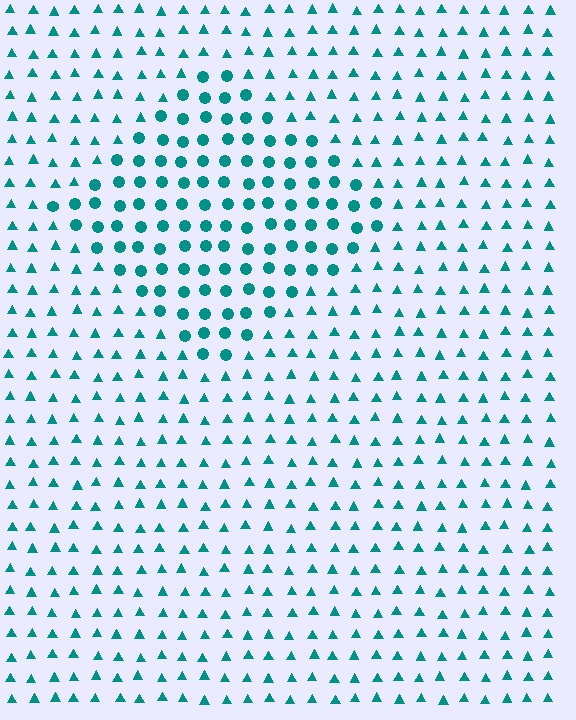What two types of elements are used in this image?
The image uses circles inside the diamond region and triangles outside it.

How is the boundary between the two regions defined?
The boundary is defined by a change in element shape: circles inside vs. triangles outside. All elements share the same color and spacing.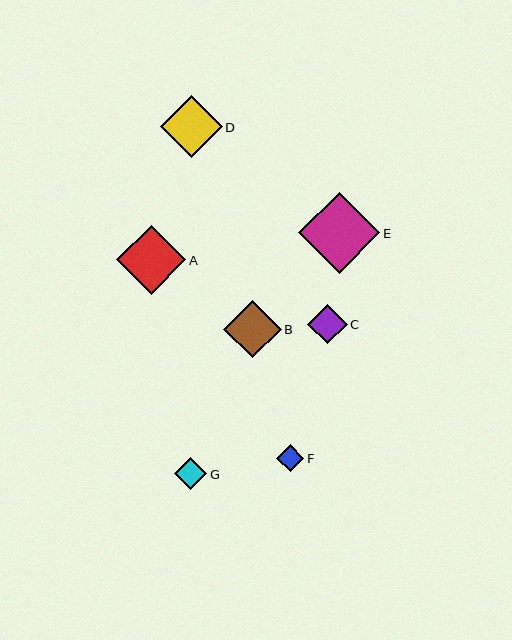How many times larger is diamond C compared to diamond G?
Diamond C is approximately 1.2 times the size of diamond G.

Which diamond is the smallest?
Diamond F is the smallest with a size of approximately 27 pixels.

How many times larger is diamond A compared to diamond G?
Diamond A is approximately 2.1 times the size of diamond G.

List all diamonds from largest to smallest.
From largest to smallest: E, A, D, B, C, G, F.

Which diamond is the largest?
Diamond E is the largest with a size of approximately 81 pixels.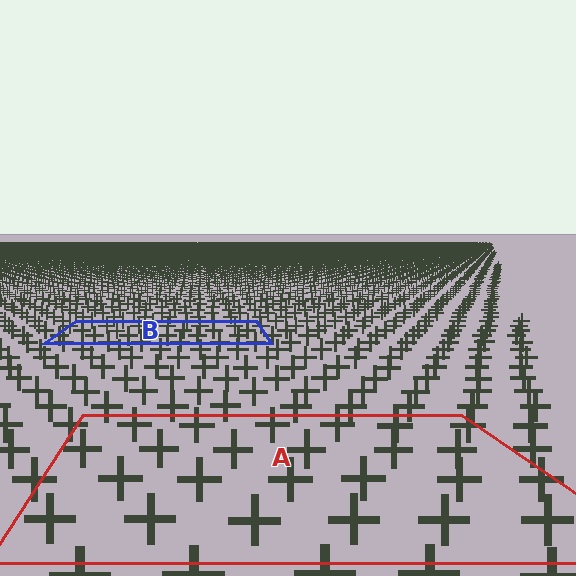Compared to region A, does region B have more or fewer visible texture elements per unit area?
Region B has more texture elements per unit area — they are packed more densely because it is farther away.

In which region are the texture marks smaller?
The texture marks are smaller in region B, because it is farther away.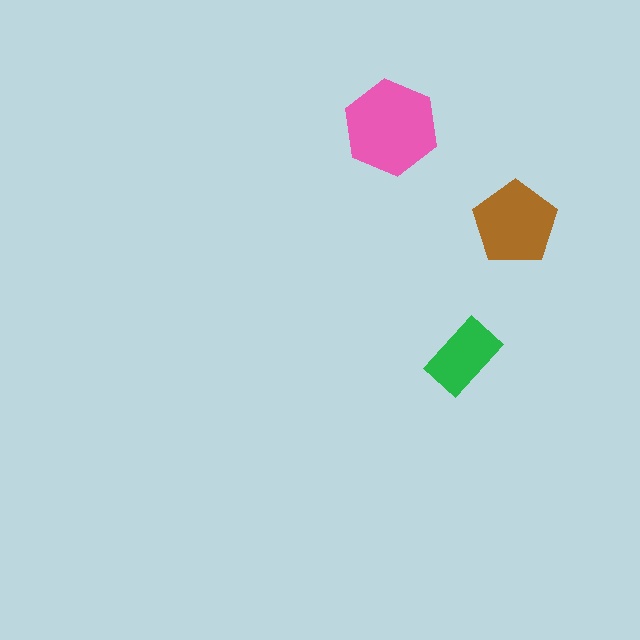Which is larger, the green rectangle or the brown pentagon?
The brown pentagon.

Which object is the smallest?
The green rectangle.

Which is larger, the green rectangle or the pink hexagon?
The pink hexagon.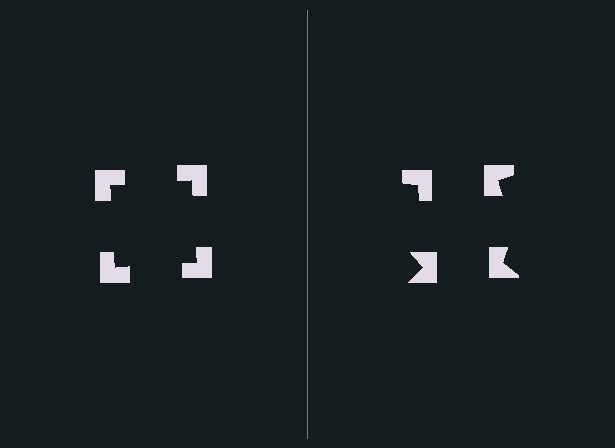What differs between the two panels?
The notched squares are positioned identically on both sides; only the wedge orientations differ. On the left they align to a square; on the right they are misaligned.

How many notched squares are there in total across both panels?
8 — 4 on each side.